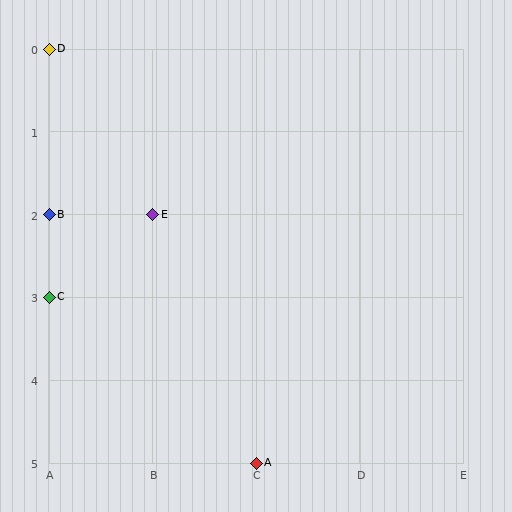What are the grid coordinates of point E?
Point E is at grid coordinates (B, 2).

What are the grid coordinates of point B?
Point B is at grid coordinates (A, 2).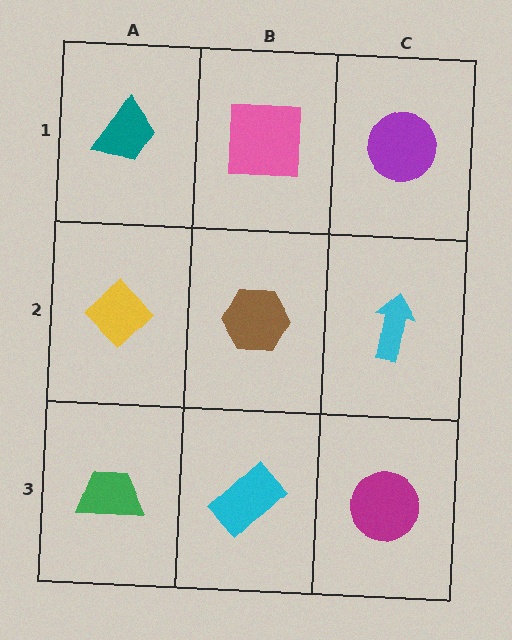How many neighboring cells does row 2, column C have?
3.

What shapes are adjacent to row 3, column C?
A cyan arrow (row 2, column C), a cyan rectangle (row 3, column B).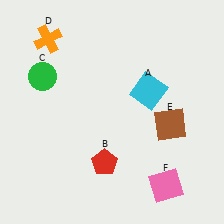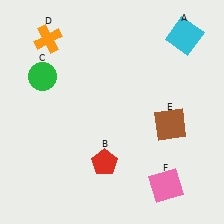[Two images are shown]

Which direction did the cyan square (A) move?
The cyan square (A) moved up.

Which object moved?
The cyan square (A) moved up.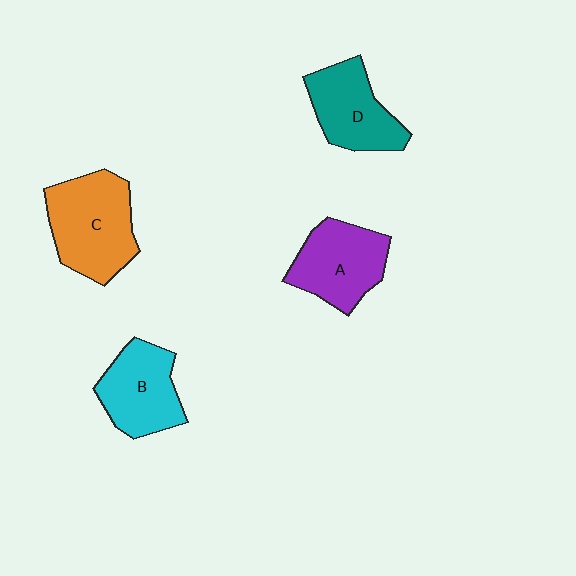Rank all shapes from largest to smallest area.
From largest to smallest: C (orange), A (purple), B (cyan), D (teal).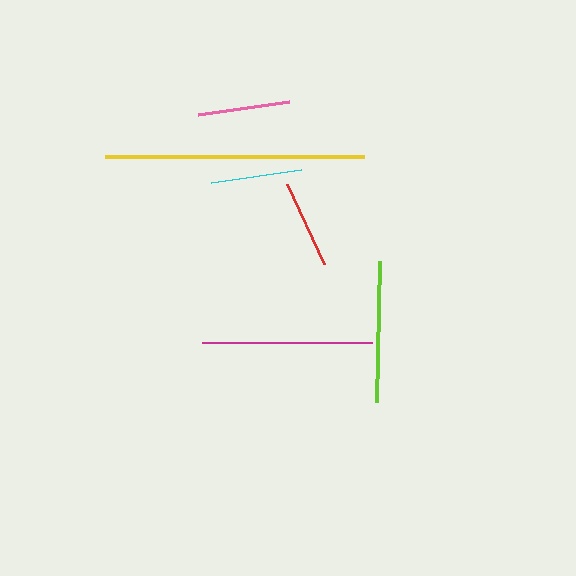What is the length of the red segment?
The red segment is approximately 88 pixels long.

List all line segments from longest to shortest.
From longest to shortest: yellow, magenta, lime, pink, cyan, red.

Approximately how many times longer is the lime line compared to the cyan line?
The lime line is approximately 1.5 times the length of the cyan line.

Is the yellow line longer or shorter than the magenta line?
The yellow line is longer than the magenta line.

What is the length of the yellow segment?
The yellow segment is approximately 259 pixels long.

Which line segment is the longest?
The yellow line is the longest at approximately 259 pixels.